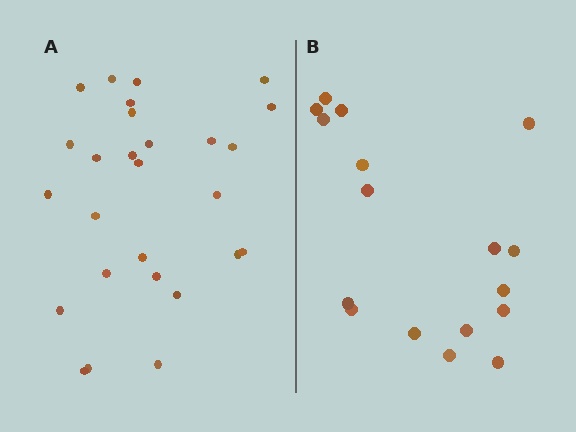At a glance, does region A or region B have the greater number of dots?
Region A (the left region) has more dots.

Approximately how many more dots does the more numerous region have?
Region A has roughly 10 or so more dots than region B.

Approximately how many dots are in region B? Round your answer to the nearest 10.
About 20 dots. (The exact count is 17, which rounds to 20.)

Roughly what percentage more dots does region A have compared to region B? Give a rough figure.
About 60% more.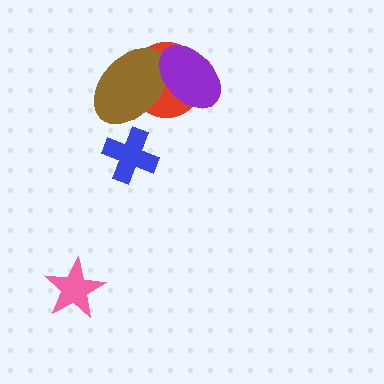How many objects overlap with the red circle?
2 objects overlap with the red circle.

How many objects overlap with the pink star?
0 objects overlap with the pink star.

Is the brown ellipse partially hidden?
Yes, it is partially covered by another shape.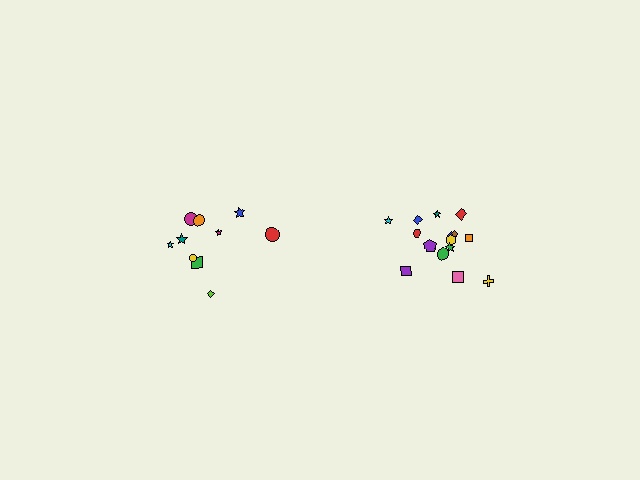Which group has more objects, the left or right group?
The right group.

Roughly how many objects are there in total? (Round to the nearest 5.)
Roughly 25 objects in total.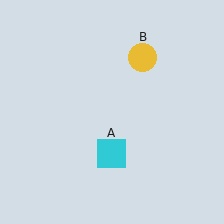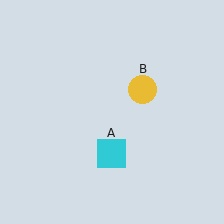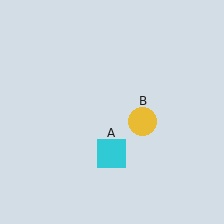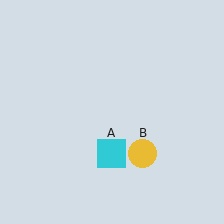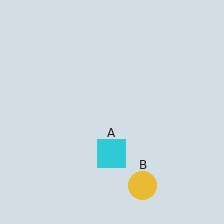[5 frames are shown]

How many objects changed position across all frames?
1 object changed position: yellow circle (object B).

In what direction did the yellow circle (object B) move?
The yellow circle (object B) moved down.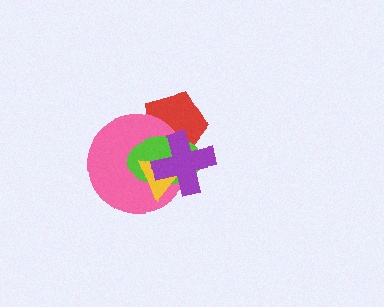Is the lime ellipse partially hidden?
Yes, it is partially covered by another shape.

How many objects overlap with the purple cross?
4 objects overlap with the purple cross.